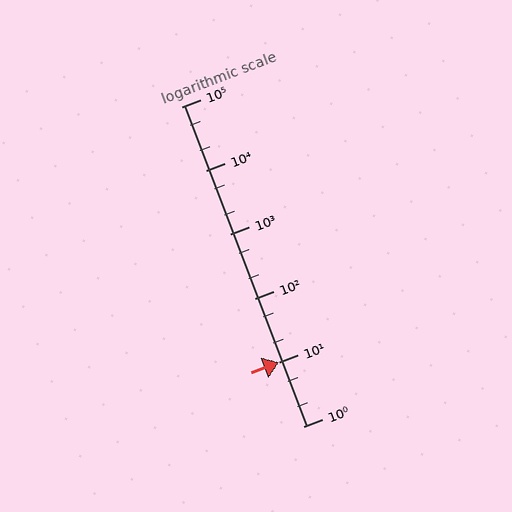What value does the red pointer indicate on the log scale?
The pointer indicates approximately 10.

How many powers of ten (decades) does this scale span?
The scale spans 5 decades, from 1 to 100000.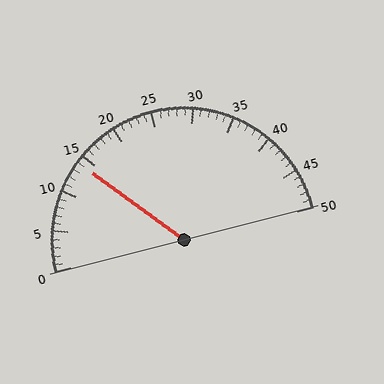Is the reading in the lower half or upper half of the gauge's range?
The reading is in the lower half of the range (0 to 50).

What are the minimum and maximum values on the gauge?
The gauge ranges from 0 to 50.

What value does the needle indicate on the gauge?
The needle indicates approximately 14.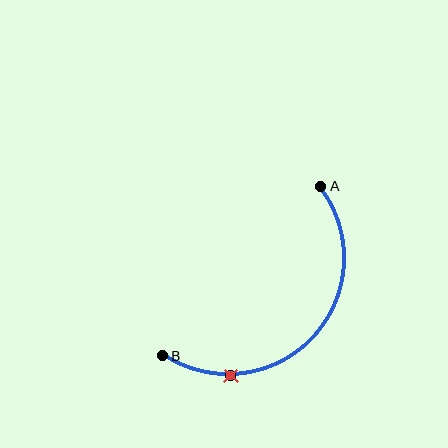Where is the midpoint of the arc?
The arc midpoint is the point on the curve farthest from the straight line joining A and B. It sits below and to the right of that line.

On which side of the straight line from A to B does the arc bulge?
The arc bulges below and to the right of the straight line connecting A and B.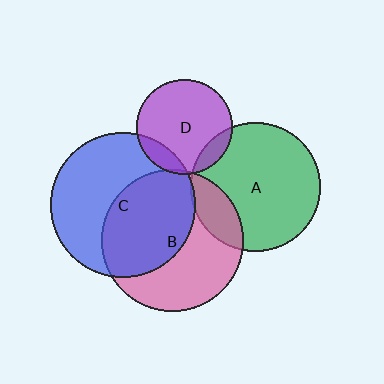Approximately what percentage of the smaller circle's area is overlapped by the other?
Approximately 15%.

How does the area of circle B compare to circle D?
Approximately 2.2 times.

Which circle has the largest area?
Circle C (blue).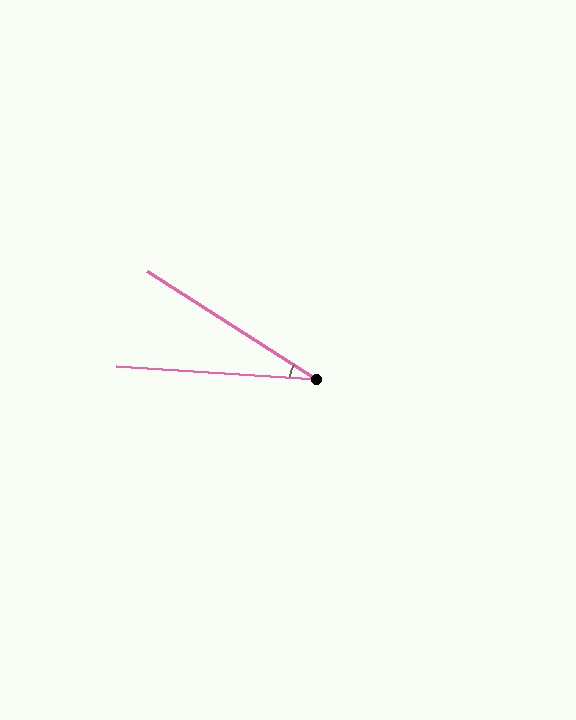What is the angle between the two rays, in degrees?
Approximately 29 degrees.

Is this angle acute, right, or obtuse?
It is acute.